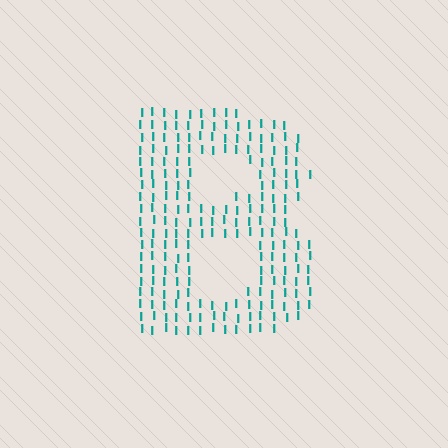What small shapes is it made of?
It is made of small letter I's.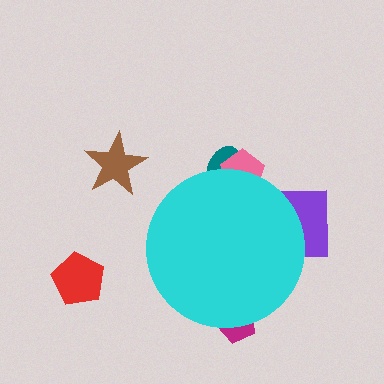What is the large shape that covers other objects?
A cyan circle.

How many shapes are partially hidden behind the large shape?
4 shapes are partially hidden.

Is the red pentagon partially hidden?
No, the red pentagon is fully visible.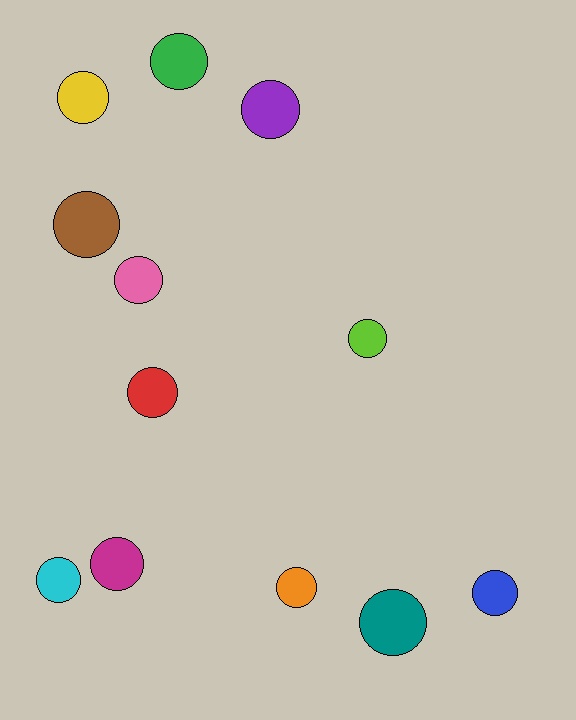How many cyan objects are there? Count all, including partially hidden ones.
There is 1 cyan object.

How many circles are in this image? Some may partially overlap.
There are 12 circles.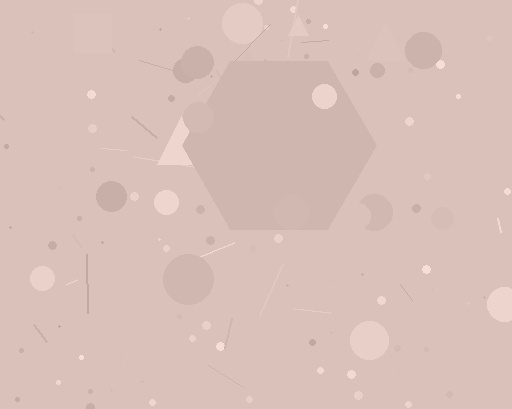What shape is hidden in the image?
A hexagon is hidden in the image.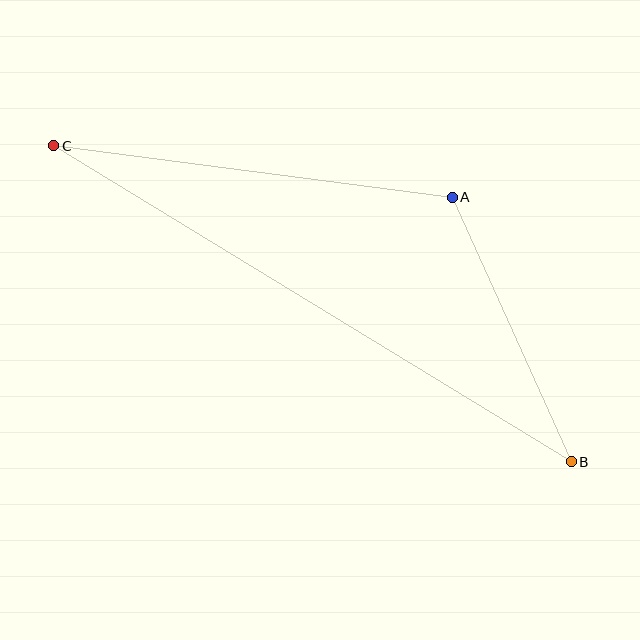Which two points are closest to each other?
Points A and B are closest to each other.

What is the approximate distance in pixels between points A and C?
The distance between A and C is approximately 402 pixels.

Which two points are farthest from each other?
Points B and C are farthest from each other.